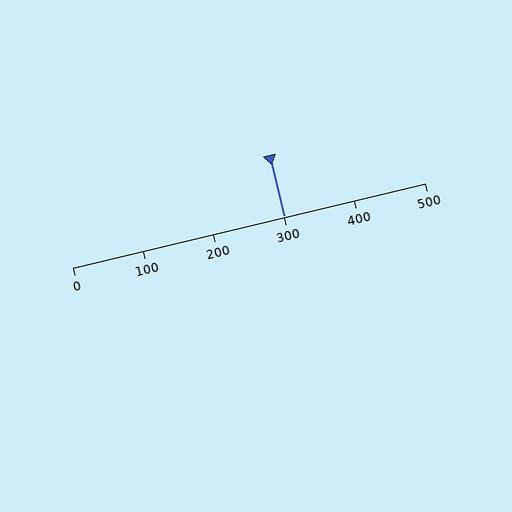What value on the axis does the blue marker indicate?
The marker indicates approximately 300.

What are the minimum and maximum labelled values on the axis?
The axis runs from 0 to 500.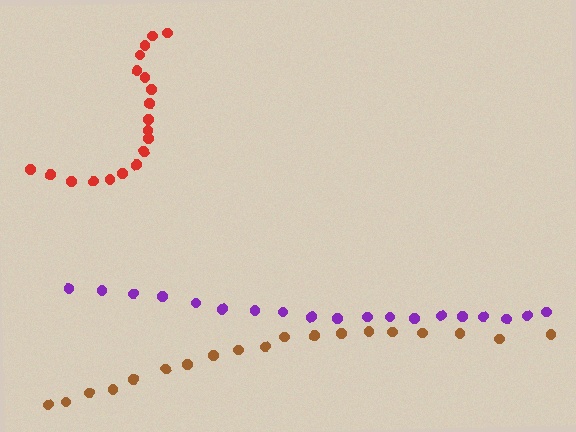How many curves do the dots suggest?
There are 3 distinct paths.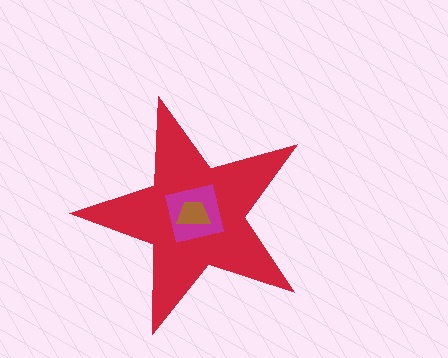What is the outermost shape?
The red star.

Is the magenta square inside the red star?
Yes.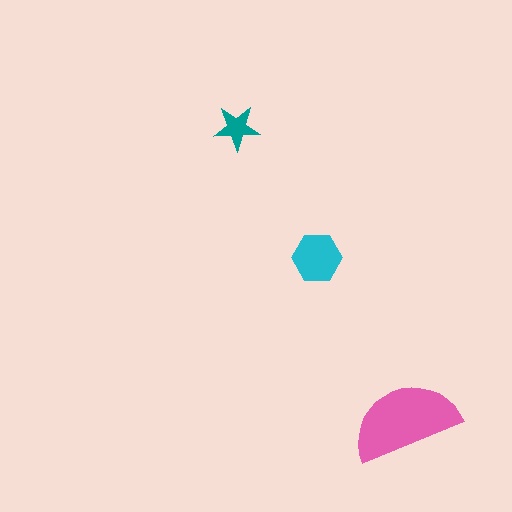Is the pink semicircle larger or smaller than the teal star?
Larger.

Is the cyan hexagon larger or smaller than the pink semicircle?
Smaller.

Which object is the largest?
The pink semicircle.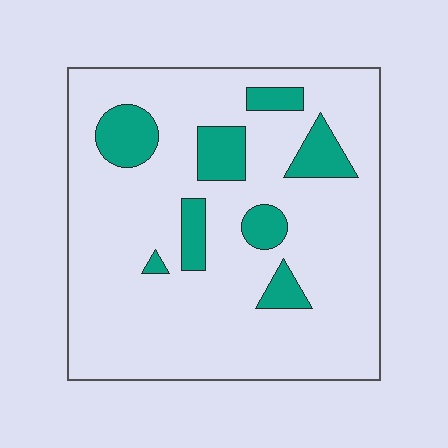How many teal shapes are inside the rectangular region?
8.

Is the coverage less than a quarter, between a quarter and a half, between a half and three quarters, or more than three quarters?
Less than a quarter.